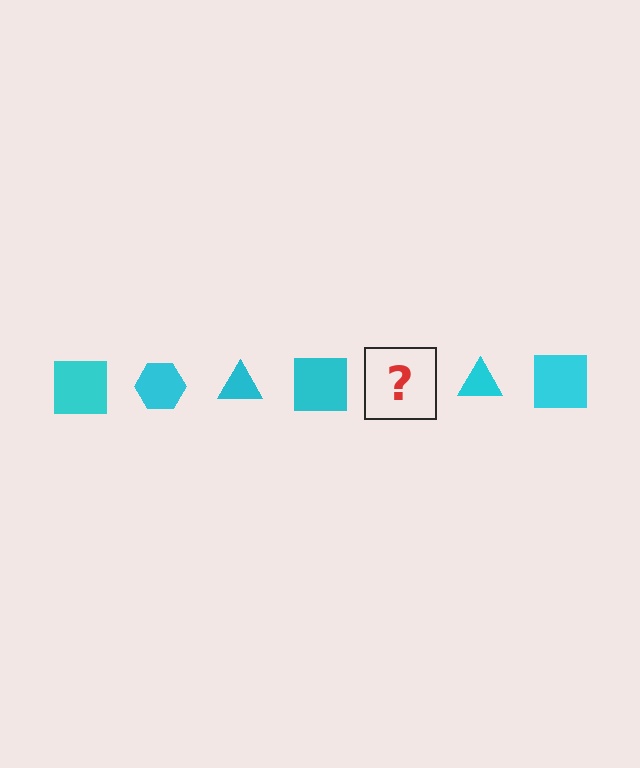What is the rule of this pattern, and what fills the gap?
The rule is that the pattern cycles through square, hexagon, triangle shapes in cyan. The gap should be filled with a cyan hexagon.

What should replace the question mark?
The question mark should be replaced with a cyan hexagon.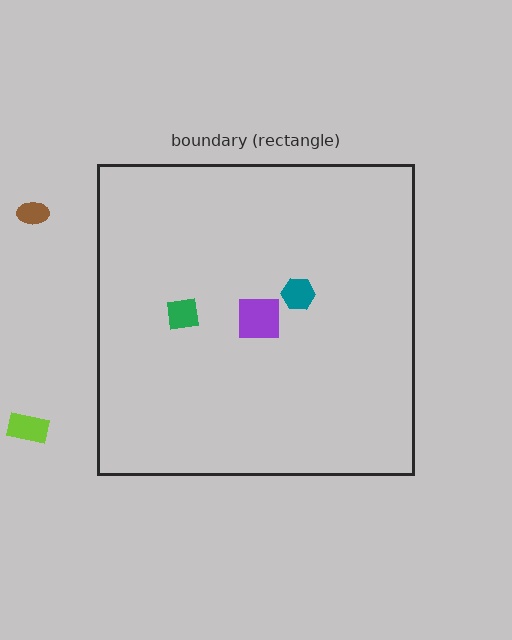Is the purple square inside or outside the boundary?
Inside.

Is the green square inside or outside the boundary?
Inside.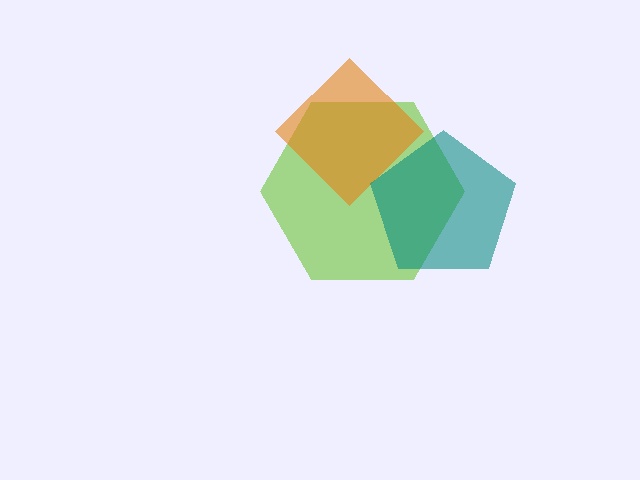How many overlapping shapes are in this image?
There are 3 overlapping shapes in the image.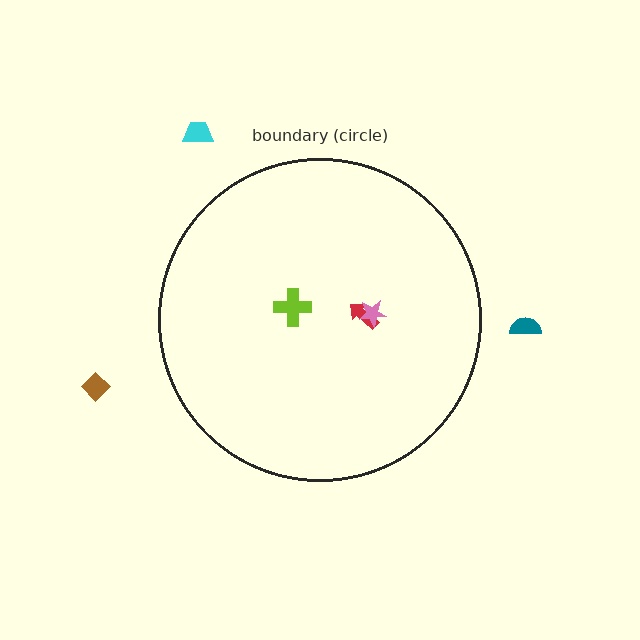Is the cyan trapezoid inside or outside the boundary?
Outside.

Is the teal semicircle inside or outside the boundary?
Outside.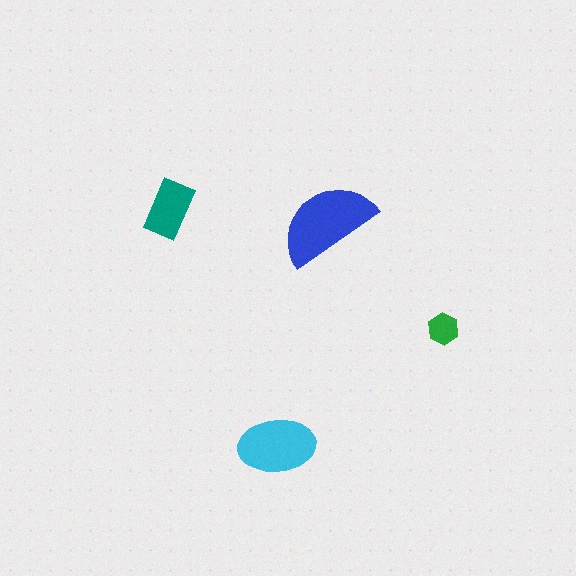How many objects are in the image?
There are 4 objects in the image.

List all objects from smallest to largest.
The green hexagon, the teal rectangle, the cyan ellipse, the blue semicircle.